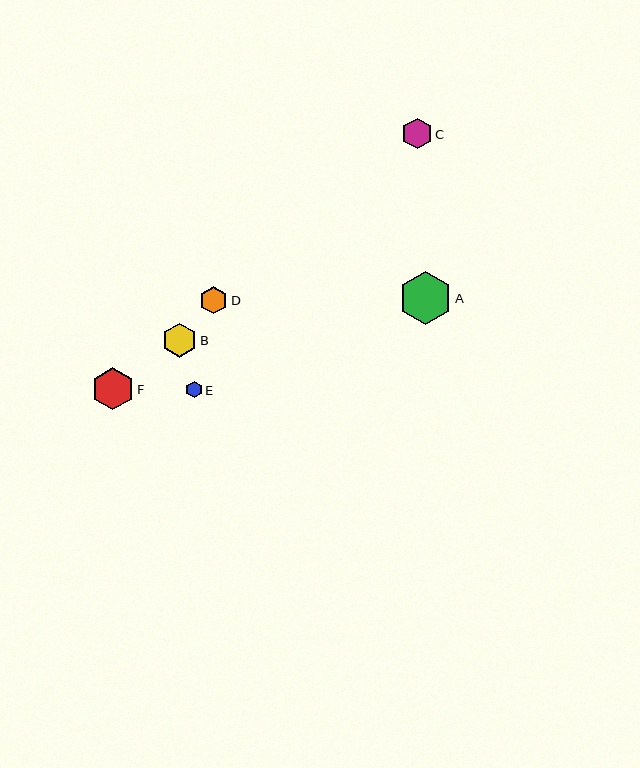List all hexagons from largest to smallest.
From largest to smallest: A, F, B, C, D, E.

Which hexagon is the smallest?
Hexagon E is the smallest with a size of approximately 17 pixels.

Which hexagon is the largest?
Hexagon A is the largest with a size of approximately 53 pixels.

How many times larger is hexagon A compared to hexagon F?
Hexagon A is approximately 1.3 times the size of hexagon F.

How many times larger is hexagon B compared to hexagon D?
Hexagon B is approximately 1.2 times the size of hexagon D.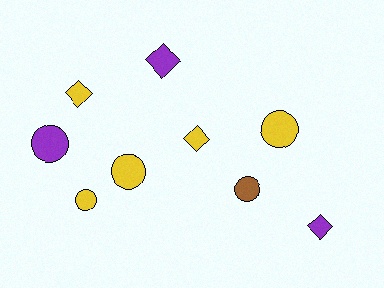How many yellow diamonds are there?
There are 2 yellow diamonds.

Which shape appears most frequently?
Circle, with 5 objects.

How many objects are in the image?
There are 9 objects.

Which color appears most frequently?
Yellow, with 5 objects.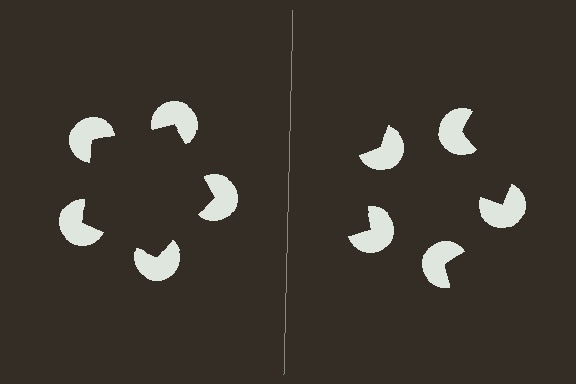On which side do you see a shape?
An illusory pentagon appears on the left side. On the right side the wedge cuts are rotated, so no coherent shape forms.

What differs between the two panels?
The pac-man discs are positioned identically on both sides; only the wedge orientations differ. On the left they align to a pentagon; on the right they are misaligned.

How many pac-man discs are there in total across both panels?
10 — 5 on each side.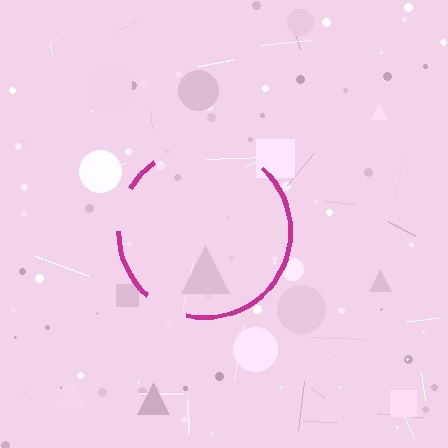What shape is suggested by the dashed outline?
The dashed outline suggests a circle.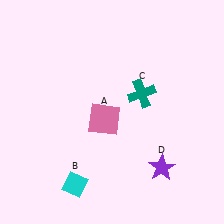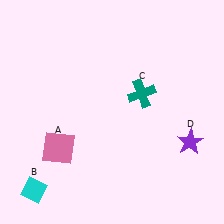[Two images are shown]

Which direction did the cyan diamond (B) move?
The cyan diamond (B) moved left.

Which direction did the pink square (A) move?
The pink square (A) moved left.